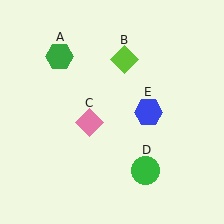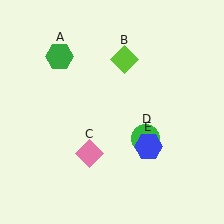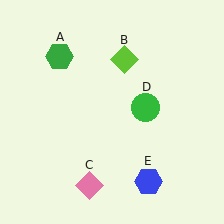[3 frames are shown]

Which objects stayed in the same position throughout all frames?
Green hexagon (object A) and lime diamond (object B) remained stationary.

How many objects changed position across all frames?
3 objects changed position: pink diamond (object C), green circle (object D), blue hexagon (object E).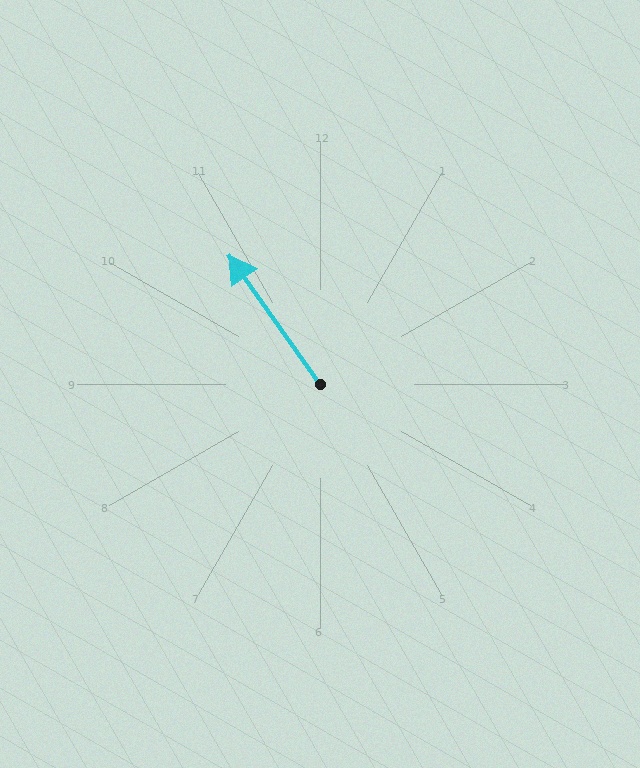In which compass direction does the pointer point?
Northwest.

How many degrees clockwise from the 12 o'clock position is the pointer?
Approximately 325 degrees.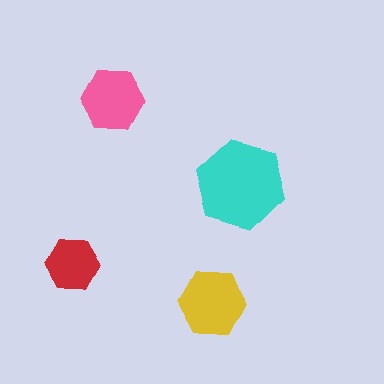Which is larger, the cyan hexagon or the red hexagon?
The cyan one.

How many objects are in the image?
There are 4 objects in the image.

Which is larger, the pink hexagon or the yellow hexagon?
The yellow one.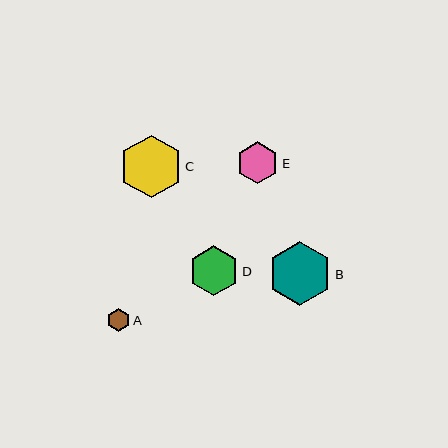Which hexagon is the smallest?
Hexagon A is the smallest with a size of approximately 23 pixels.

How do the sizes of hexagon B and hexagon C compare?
Hexagon B and hexagon C are approximately the same size.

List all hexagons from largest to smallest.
From largest to smallest: B, C, D, E, A.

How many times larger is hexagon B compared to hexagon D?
Hexagon B is approximately 1.3 times the size of hexagon D.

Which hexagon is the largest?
Hexagon B is the largest with a size of approximately 64 pixels.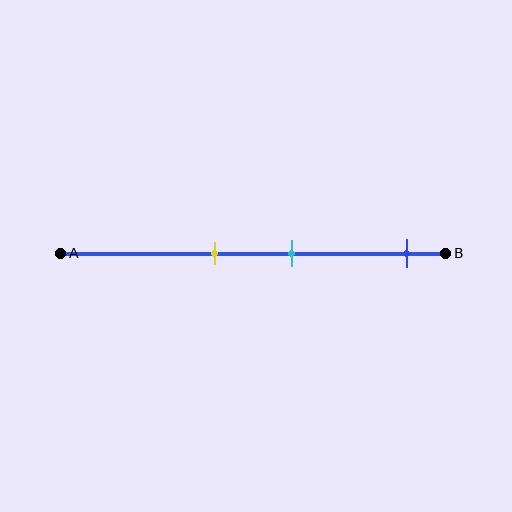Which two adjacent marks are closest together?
The yellow and cyan marks are the closest adjacent pair.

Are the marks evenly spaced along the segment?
No, the marks are not evenly spaced.